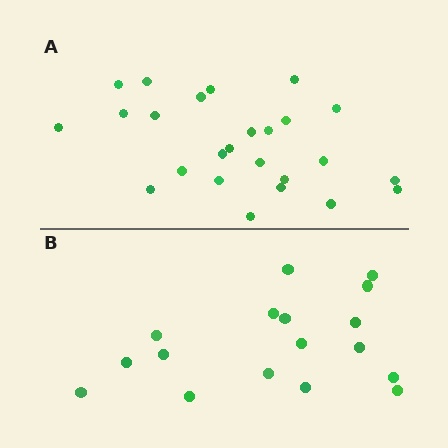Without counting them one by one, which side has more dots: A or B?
Region A (the top region) has more dots.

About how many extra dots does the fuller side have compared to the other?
Region A has roughly 8 or so more dots than region B.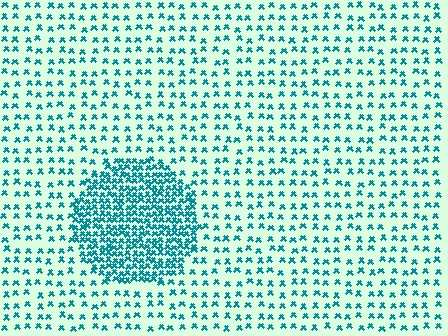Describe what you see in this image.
The image contains small teal elements arranged at two different densities. A circle-shaped region is visible where the elements are more densely packed than the surrounding area.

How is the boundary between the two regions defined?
The boundary is defined by a change in element density (approximately 2.8x ratio). All elements are the same color, size, and shape.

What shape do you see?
I see a circle.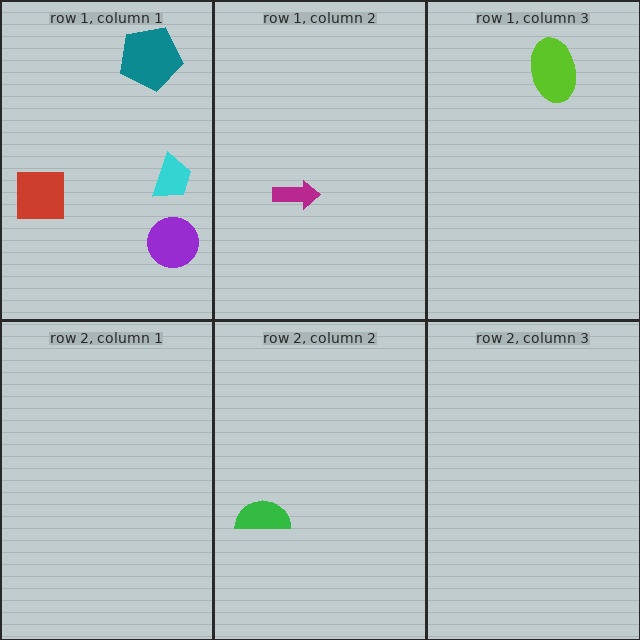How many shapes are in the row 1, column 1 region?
4.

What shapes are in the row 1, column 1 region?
The purple circle, the cyan trapezoid, the red square, the teal pentagon.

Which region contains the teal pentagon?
The row 1, column 1 region.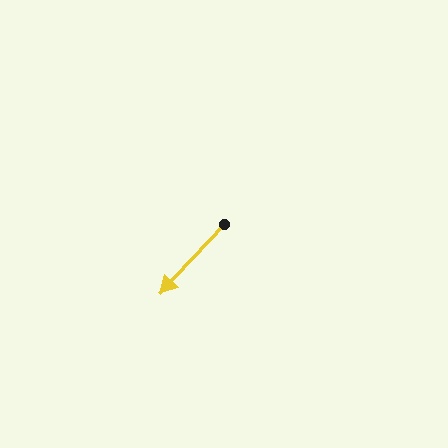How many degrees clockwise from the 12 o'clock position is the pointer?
Approximately 223 degrees.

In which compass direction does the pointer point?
Southwest.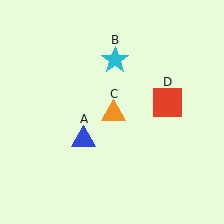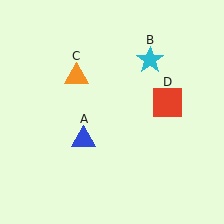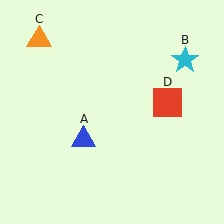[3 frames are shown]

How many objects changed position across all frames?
2 objects changed position: cyan star (object B), orange triangle (object C).